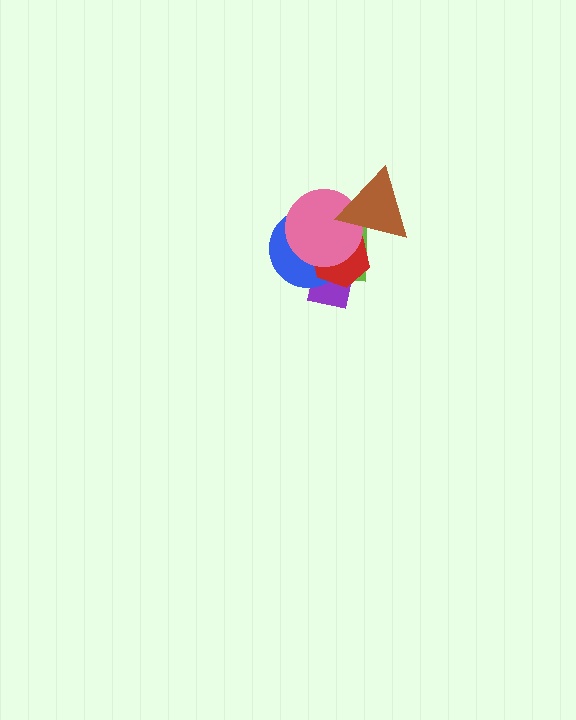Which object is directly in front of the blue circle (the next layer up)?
The red hexagon is directly in front of the blue circle.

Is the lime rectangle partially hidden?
Yes, it is partially covered by another shape.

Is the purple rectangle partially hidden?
Yes, it is partially covered by another shape.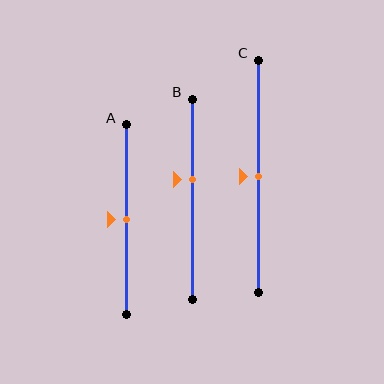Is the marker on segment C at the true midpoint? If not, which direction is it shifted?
Yes, the marker on segment C is at the true midpoint.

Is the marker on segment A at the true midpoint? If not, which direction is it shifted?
Yes, the marker on segment A is at the true midpoint.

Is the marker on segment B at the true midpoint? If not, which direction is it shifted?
No, the marker on segment B is shifted upward by about 10% of the segment length.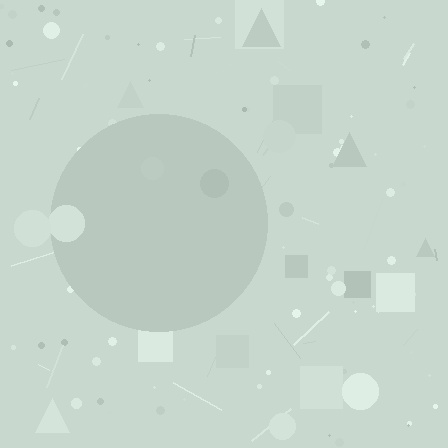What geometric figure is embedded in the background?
A circle is embedded in the background.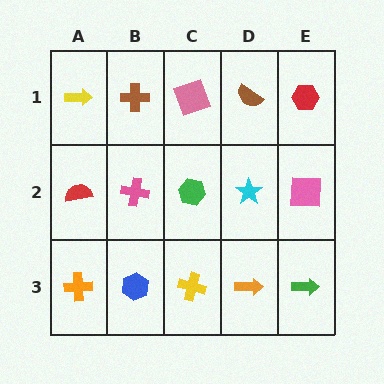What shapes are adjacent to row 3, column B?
A pink cross (row 2, column B), an orange cross (row 3, column A), a yellow cross (row 3, column C).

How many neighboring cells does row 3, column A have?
2.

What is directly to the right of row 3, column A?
A blue hexagon.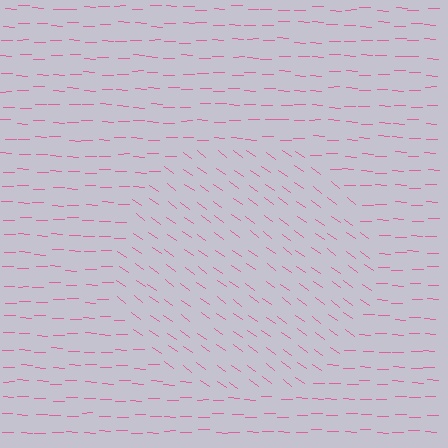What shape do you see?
I see a circle.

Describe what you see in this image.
The image is filled with small pink line segments. A circle region in the image has lines oriented differently from the surrounding lines, creating a visible texture boundary.